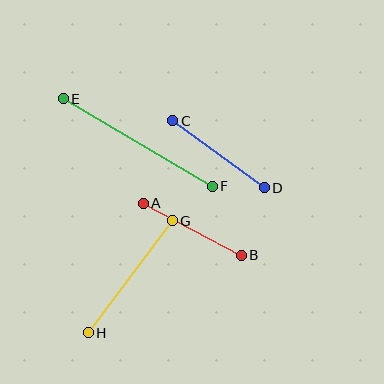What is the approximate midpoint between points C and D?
The midpoint is at approximately (218, 154) pixels.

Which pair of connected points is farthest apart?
Points E and F are farthest apart.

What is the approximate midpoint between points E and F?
The midpoint is at approximately (138, 143) pixels.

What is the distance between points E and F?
The distance is approximately 173 pixels.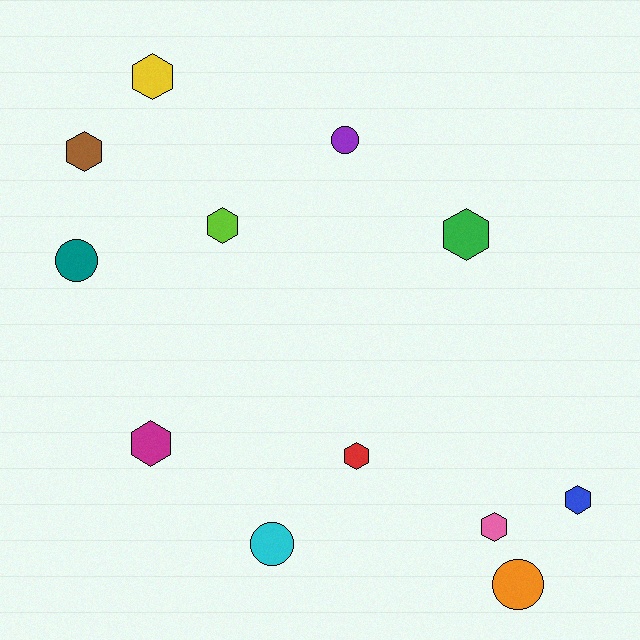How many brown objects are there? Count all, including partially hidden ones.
There is 1 brown object.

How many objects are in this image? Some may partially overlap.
There are 12 objects.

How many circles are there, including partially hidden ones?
There are 4 circles.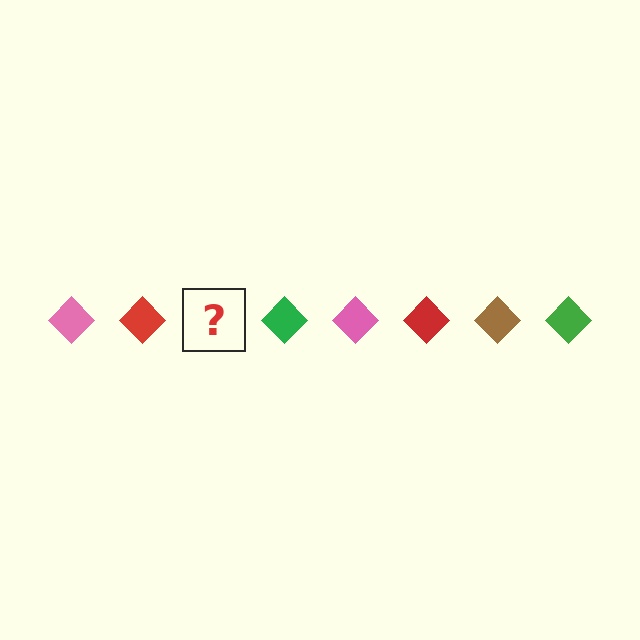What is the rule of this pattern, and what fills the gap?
The rule is that the pattern cycles through pink, red, brown, green diamonds. The gap should be filled with a brown diamond.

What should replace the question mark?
The question mark should be replaced with a brown diamond.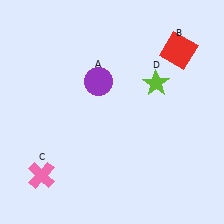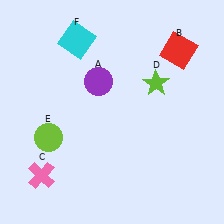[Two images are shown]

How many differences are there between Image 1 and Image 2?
There are 2 differences between the two images.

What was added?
A lime circle (E), a cyan square (F) were added in Image 2.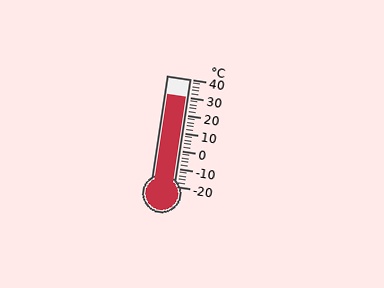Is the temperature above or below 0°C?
The temperature is above 0°C.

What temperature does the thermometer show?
The thermometer shows approximately 30°C.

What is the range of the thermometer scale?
The thermometer scale ranges from -20°C to 40°C.